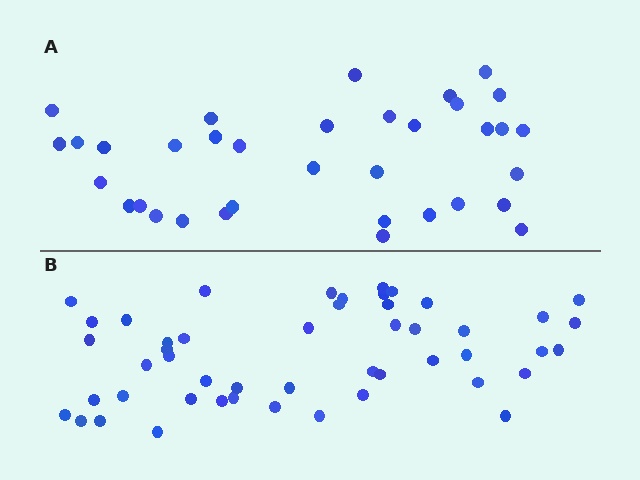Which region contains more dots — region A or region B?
Region B (the bottom region) has more dots.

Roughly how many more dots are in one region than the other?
Region B has approximately 15 more dots than region A.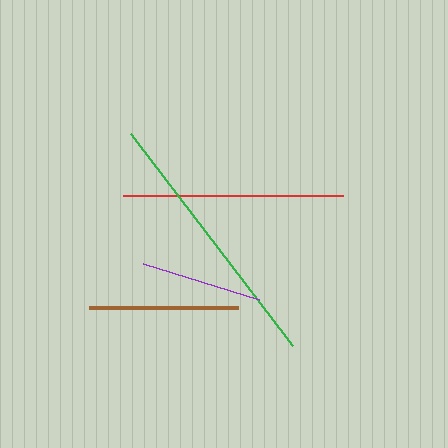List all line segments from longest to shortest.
From longest to shortest: green, red, brown, purple.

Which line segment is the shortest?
The purple line is the shortest at approximately 122 pixels.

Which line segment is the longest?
The green line is the longest at approximately 267 pixels.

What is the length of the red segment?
The red segment is approximately 220 pixels long.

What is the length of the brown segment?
The brown segment is approximately 149 pixels long.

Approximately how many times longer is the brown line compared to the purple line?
The brown line is approximately 1.2 times the length of the purple line.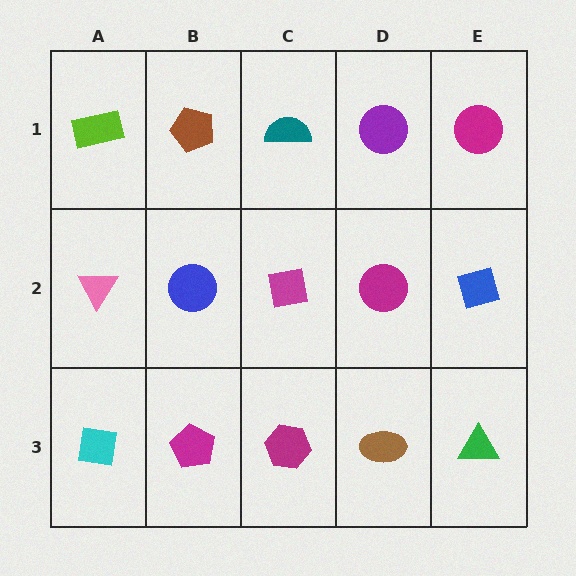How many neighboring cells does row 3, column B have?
3.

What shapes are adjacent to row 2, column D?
A purple circle (row 1, column D), a brown ellipse (row 3, column D), a magenta square (row 2, column C), a blue diamond (row 2, column E).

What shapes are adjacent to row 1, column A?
A pink triangle (row 2, column A), a brown pentagon (row 1, column B).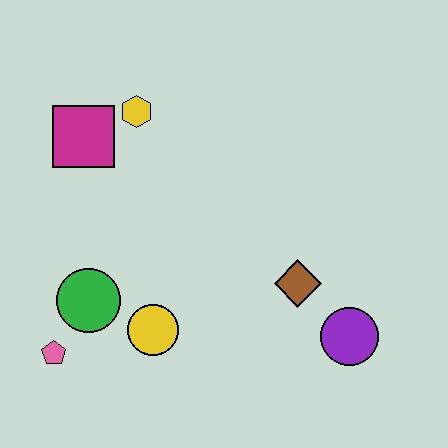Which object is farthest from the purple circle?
The magenta square is farthest from the purple circle.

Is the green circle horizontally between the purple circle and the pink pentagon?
Yes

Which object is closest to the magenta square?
The yellow hexagon is closest to the magenta square.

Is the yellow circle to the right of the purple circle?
No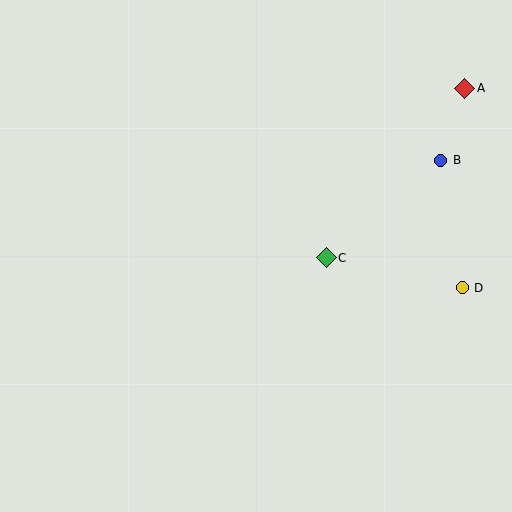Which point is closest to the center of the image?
Point C at (326, 258) is closest to the center.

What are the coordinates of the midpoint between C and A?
The midpoint between C and A is at (396, 173).